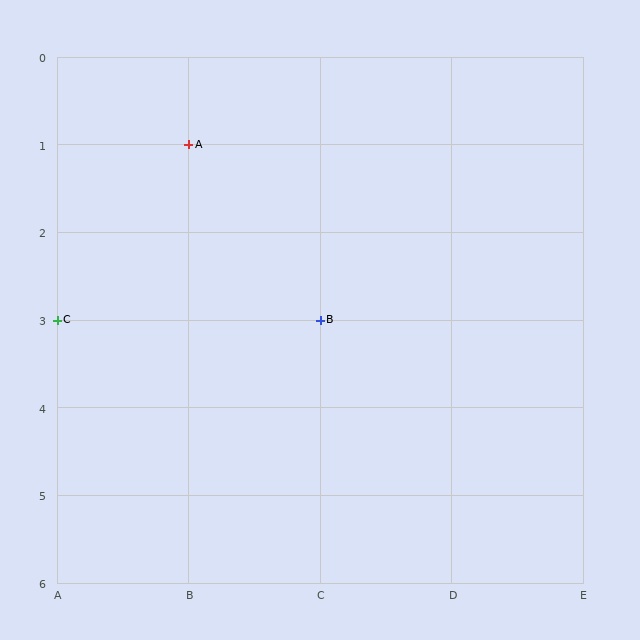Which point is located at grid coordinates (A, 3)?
Point C is at (A, 3).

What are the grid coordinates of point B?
Point B is at grid coordinates (C, 3).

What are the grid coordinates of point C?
Point C is at grid coordinates (A, 3).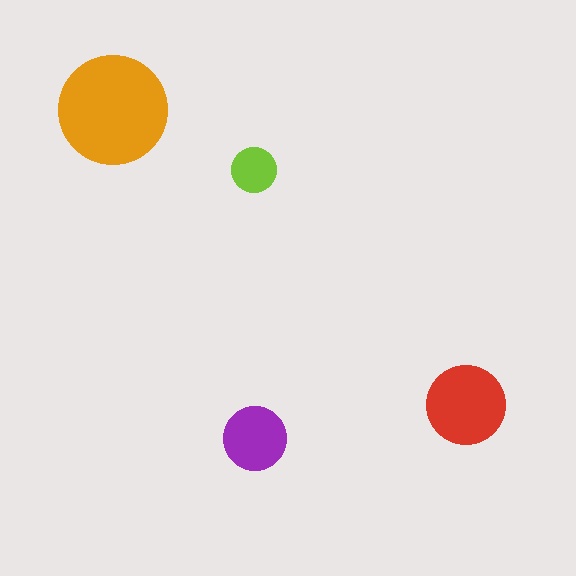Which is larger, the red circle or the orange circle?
The orange one.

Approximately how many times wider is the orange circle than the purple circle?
About 1.5 times wider.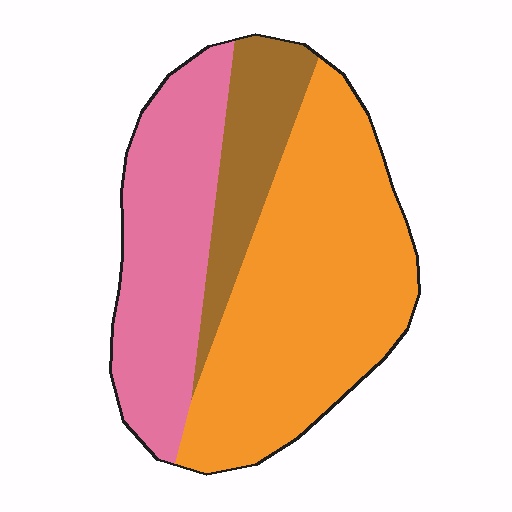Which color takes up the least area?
Brown, at roughly 15%.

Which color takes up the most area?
Orange, at roughly 50%.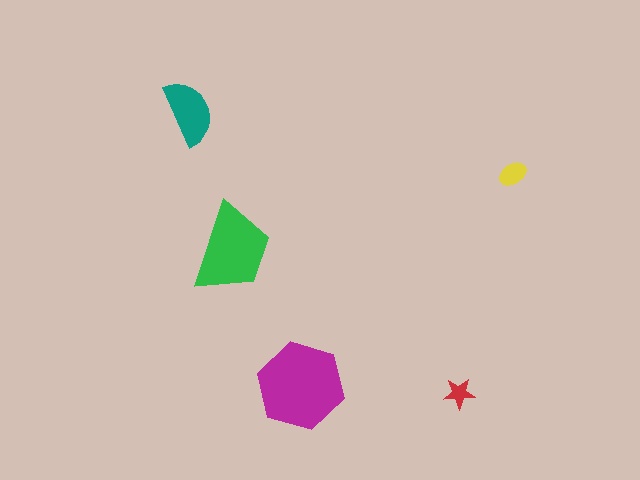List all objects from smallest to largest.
The red star, the yellow ellipse, the teal semicircle, the green trapezoid, the magenta hexagon.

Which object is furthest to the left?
The teal semicircle is leftmost.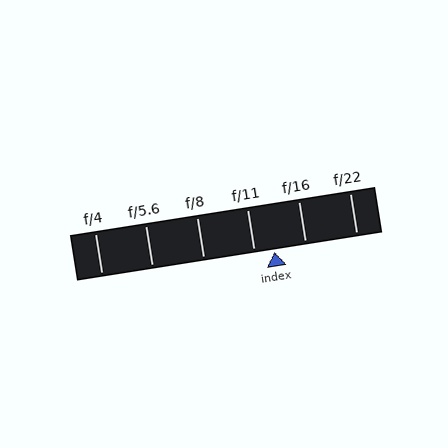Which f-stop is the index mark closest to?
The index mark is closest to f/11.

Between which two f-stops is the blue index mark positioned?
The index mark is between f/11 and f/16.